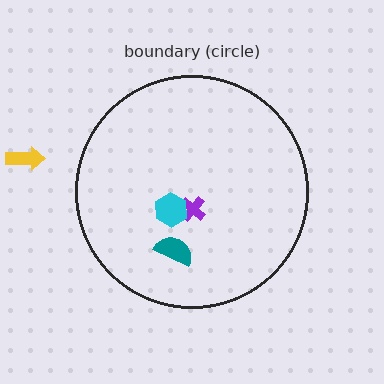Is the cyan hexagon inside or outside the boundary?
Inside.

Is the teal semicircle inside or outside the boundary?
Inside.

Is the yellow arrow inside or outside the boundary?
Outside.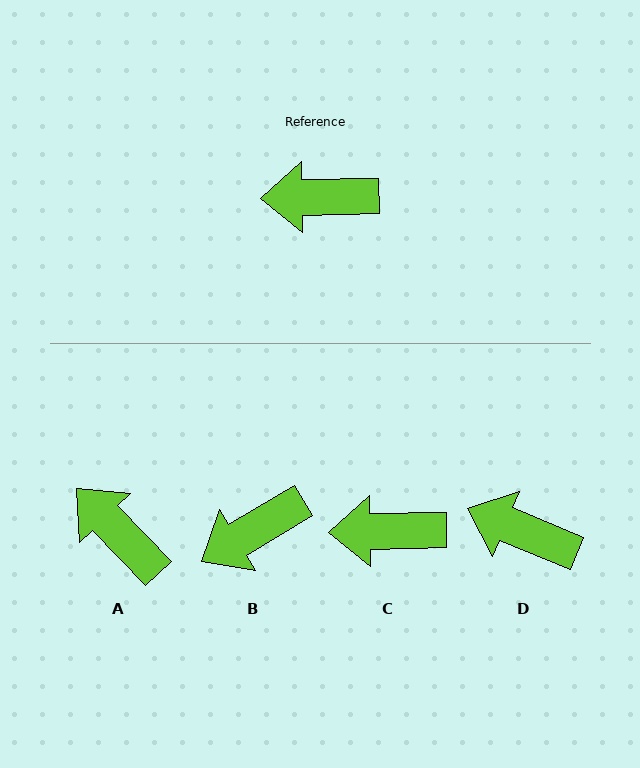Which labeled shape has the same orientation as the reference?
C.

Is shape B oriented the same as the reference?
No, it is off by about 30 degrees.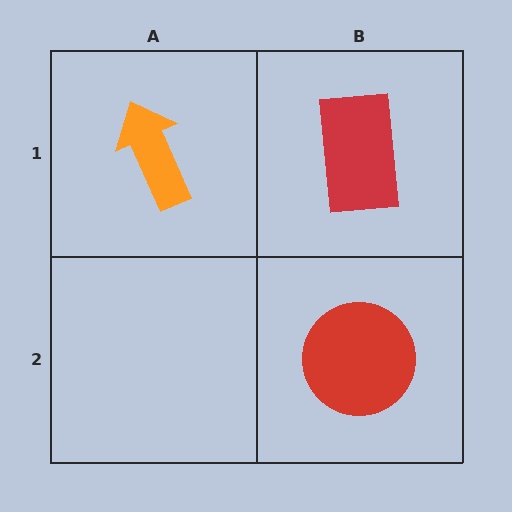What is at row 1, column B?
A red rectangle.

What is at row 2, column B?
A red circle.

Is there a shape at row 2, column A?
No, that cell is empty.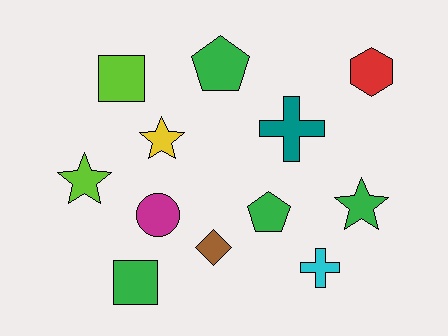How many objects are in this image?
There are 12 objects.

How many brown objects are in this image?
There is 1 brown object.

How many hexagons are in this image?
There is 1 hexagon.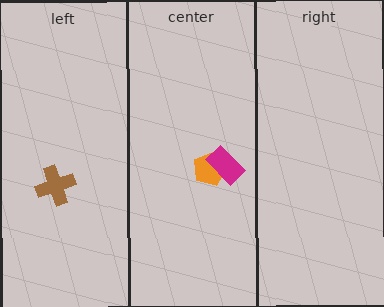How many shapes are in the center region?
2.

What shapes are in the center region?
The orange pentagon, the magenta rectangle.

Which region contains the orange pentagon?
The center region.